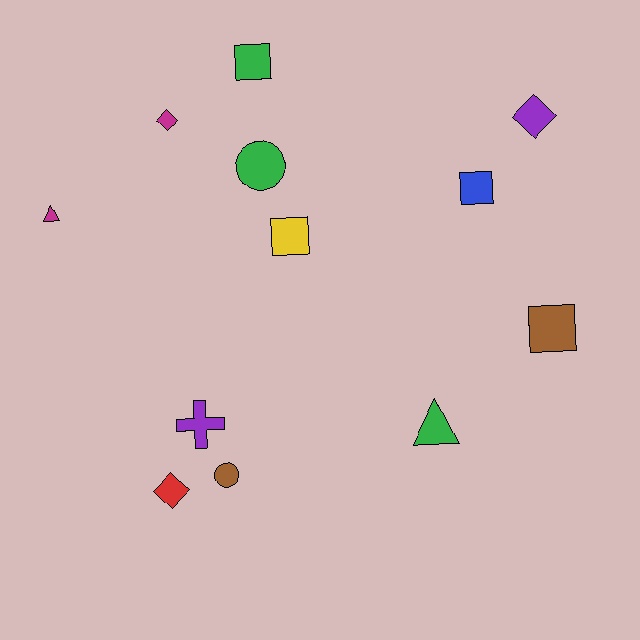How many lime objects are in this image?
There are no lime objects.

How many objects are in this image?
There are 12 objects.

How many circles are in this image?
There are 2 circles.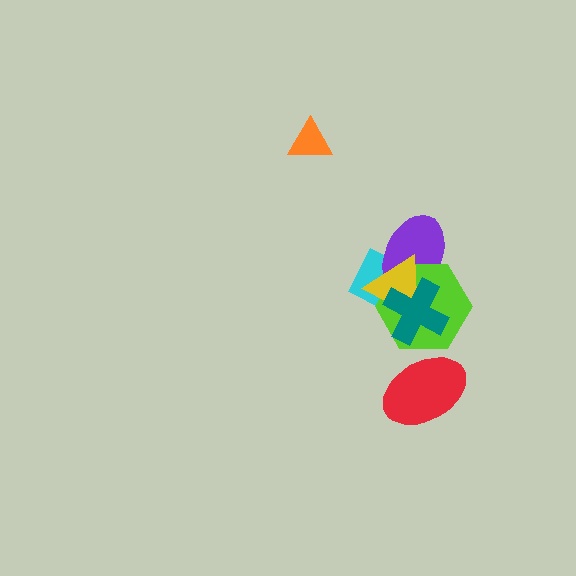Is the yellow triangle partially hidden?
Yes, it is partially covered by another shape.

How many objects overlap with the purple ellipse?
4 objects overlap with the purple ellipse.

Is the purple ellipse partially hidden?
Yes, it is partially covered by another shape.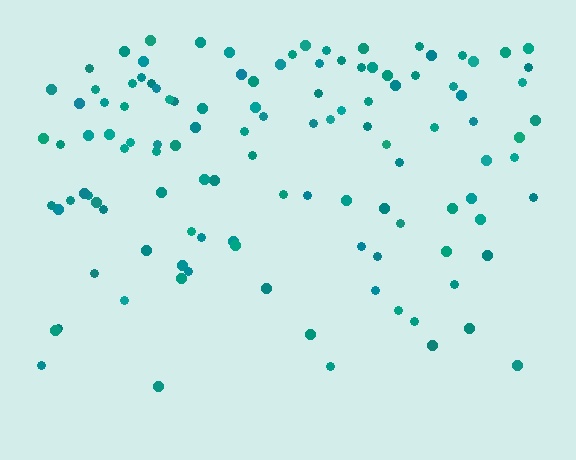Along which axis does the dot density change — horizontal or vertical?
Vertical.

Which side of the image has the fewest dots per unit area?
The bottom.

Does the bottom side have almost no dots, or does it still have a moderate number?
Still a moderate number, just noticeably fewer than the top.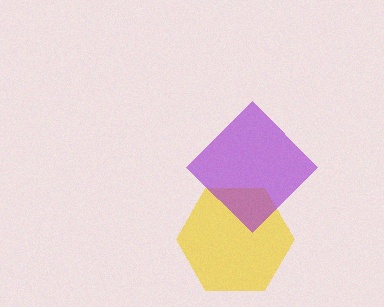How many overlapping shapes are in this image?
There are 2 overlapping shapes in the image.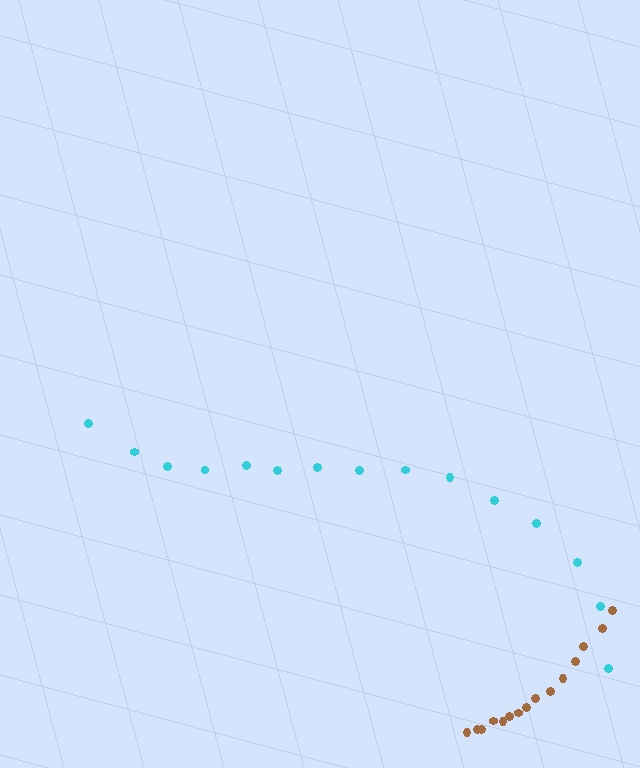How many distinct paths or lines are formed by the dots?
There are 2 distinct paths.